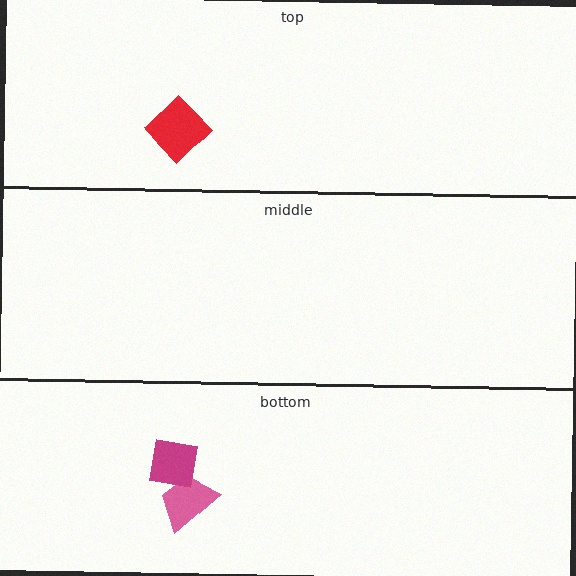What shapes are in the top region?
The red diamond.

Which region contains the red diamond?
The top region.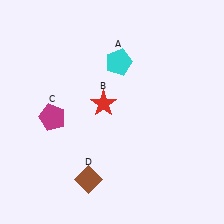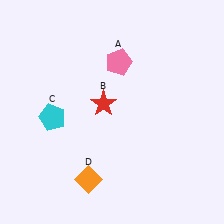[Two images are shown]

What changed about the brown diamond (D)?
In Image 1, D is brown. In Image 2, it changed to orange.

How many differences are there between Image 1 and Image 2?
There are 3 differences between the two images.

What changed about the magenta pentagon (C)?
In Image 1, C is magenta. In Image 2, it changed to cyan.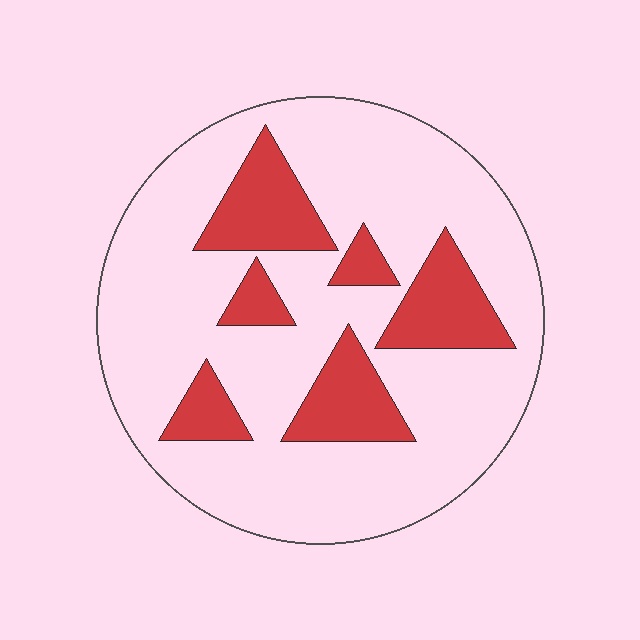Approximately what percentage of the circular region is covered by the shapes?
Approximately 25%.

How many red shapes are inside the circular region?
6.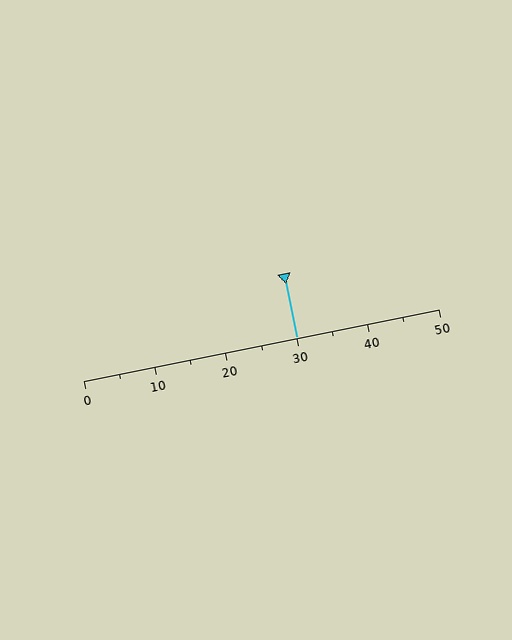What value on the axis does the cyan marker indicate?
The marker indicates approximately 30.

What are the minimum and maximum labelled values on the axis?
The axis runs from 0 to 50.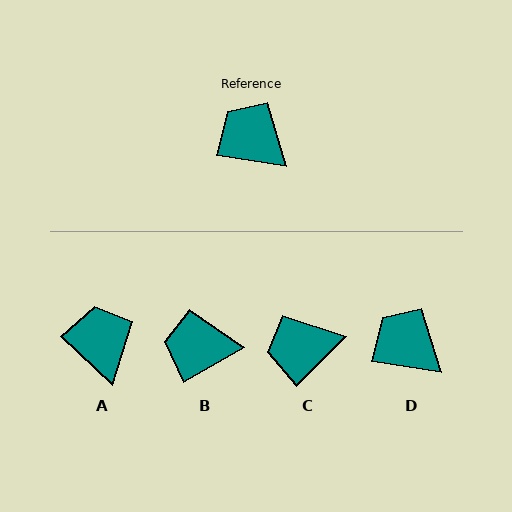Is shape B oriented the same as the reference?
No, it is off by about 39 degrees.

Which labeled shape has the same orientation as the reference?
D.